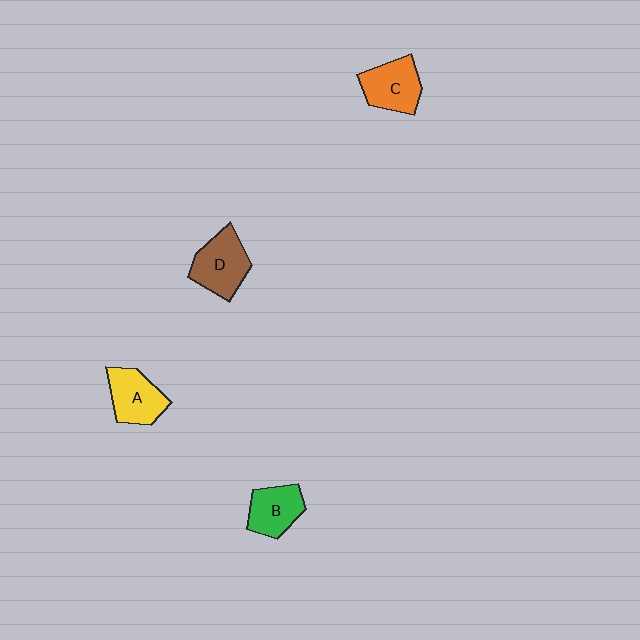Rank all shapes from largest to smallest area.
From largest to smallest: D (brown), C (orange), A (yellow), B (green).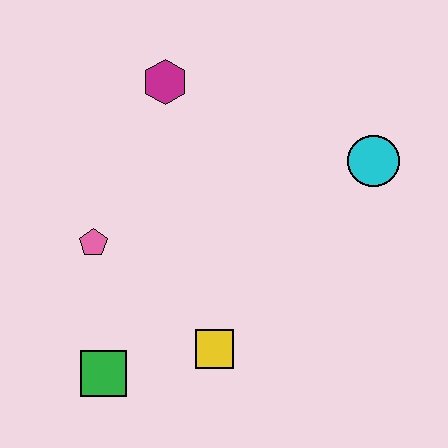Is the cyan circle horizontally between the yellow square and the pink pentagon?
No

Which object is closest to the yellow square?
The green square is closest to the yellow square.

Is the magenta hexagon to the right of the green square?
Yes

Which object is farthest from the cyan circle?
The green square is farthest from the cyan circle.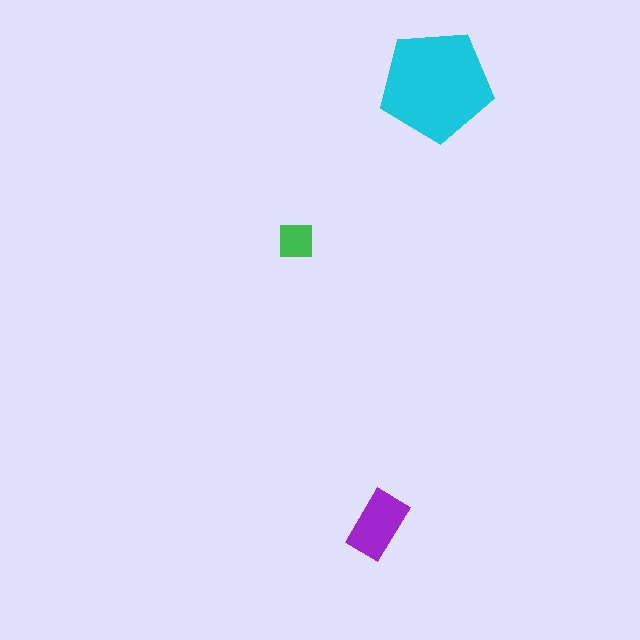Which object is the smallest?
The green square.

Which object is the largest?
The cyan pentagon.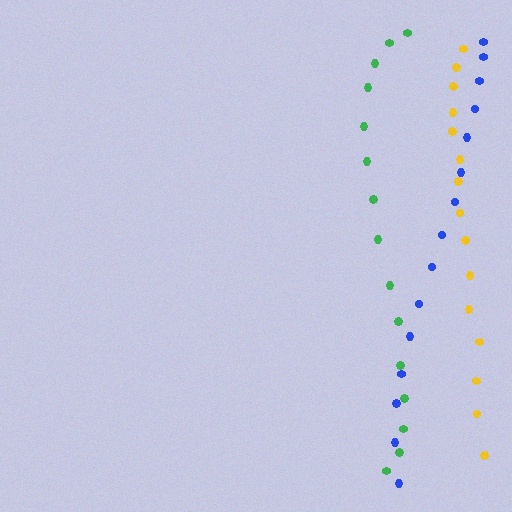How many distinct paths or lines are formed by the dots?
There are 3 distinct paths.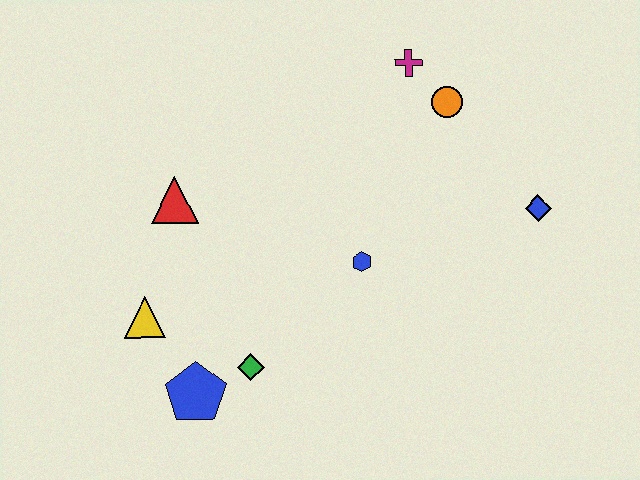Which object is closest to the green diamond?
The blue pentagon is closest to the green diamond.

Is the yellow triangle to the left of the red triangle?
Yes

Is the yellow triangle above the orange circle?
No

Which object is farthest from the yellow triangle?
The blue diamond is farthest from the yellow triangle.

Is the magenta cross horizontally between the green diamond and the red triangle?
No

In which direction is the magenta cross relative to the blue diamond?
The magenta cross is above the blue diamond.